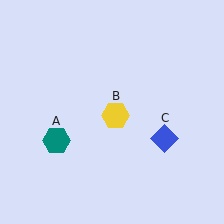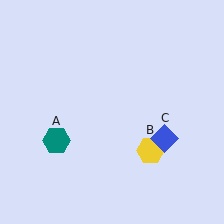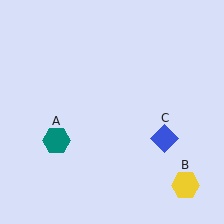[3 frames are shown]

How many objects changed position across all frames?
1 object changed position: yellow hexagon (object B).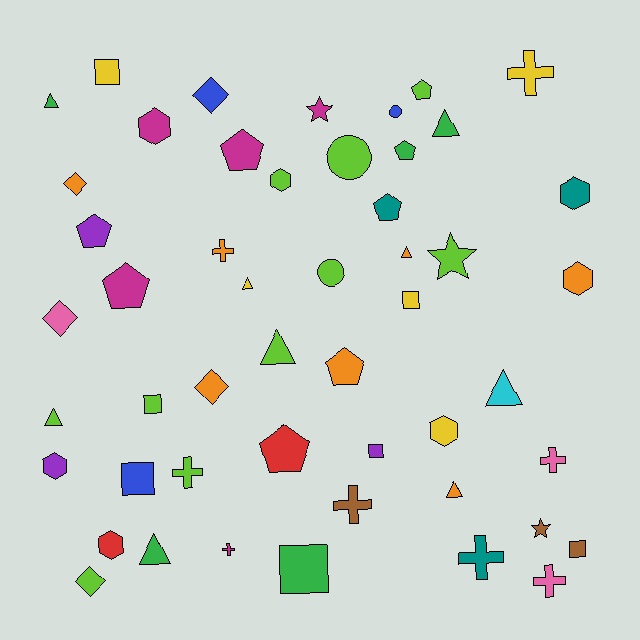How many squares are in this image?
There are 7 squares.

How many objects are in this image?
There are 50 objects.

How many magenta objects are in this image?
There are 5 magenta objects.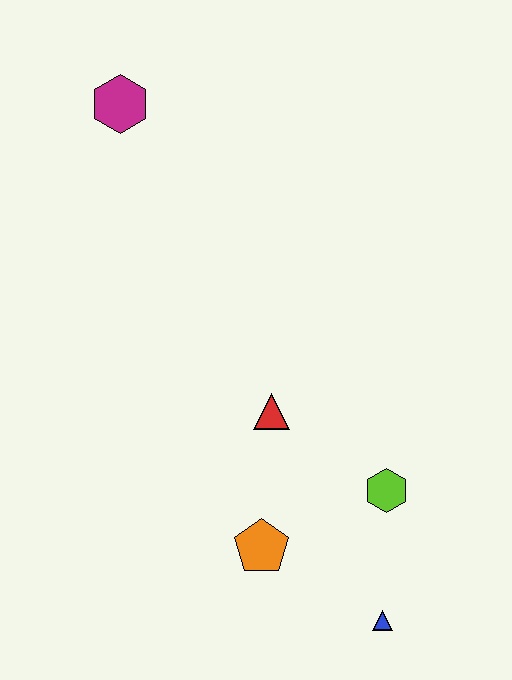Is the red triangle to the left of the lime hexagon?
Yes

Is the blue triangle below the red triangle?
Yes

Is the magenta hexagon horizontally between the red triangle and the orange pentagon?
No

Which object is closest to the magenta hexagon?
The red triangle is closest to the magenta hexagon.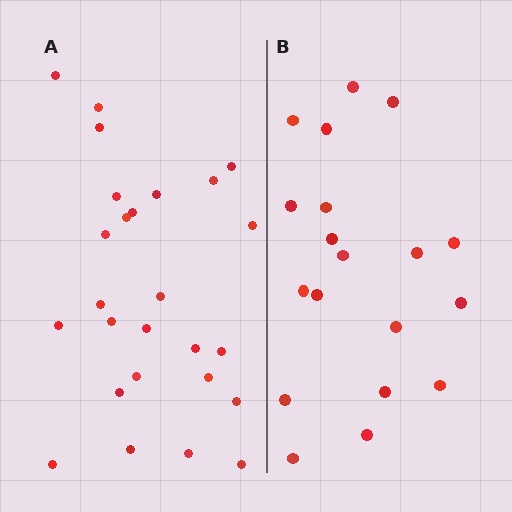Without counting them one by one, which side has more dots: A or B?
Region A (the left region) has more dots.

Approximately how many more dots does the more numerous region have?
Region A has roughly 8 or so more dots than region B.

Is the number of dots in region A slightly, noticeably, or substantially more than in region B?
Region A has noticeably more, but not dramatically so. The ratio is roughly 1.4 to 1.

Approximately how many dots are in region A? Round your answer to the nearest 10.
About 30 dots. (The exact count is 26, which rounds to 30.)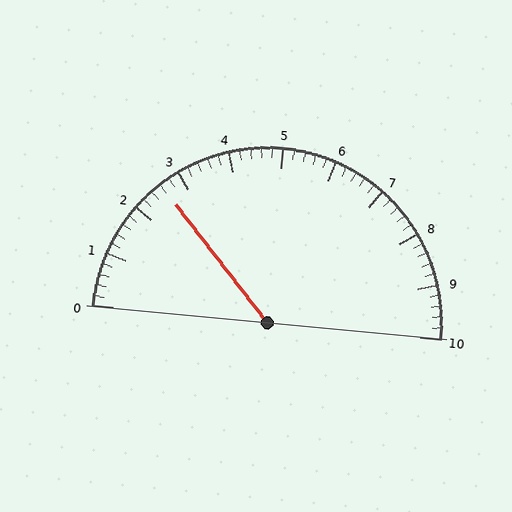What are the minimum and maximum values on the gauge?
The gauge ranges from 0 to 10.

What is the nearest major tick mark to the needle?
The nearest major tick mark is 3.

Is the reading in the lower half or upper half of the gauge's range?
The reading is in the lower half of the range (0 to 10).